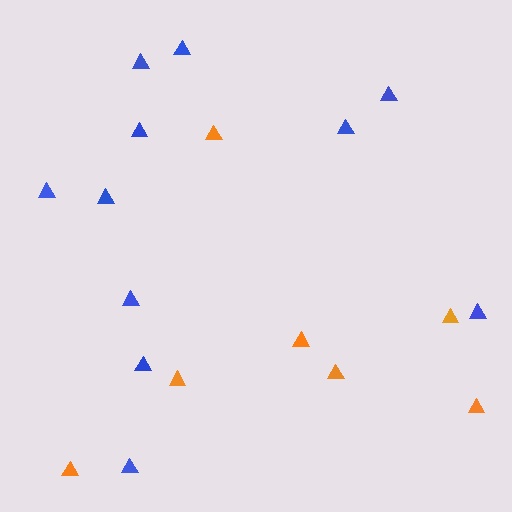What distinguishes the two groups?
There are 2 groups: one group of blue triangles (11) and one group of orange triangles (7).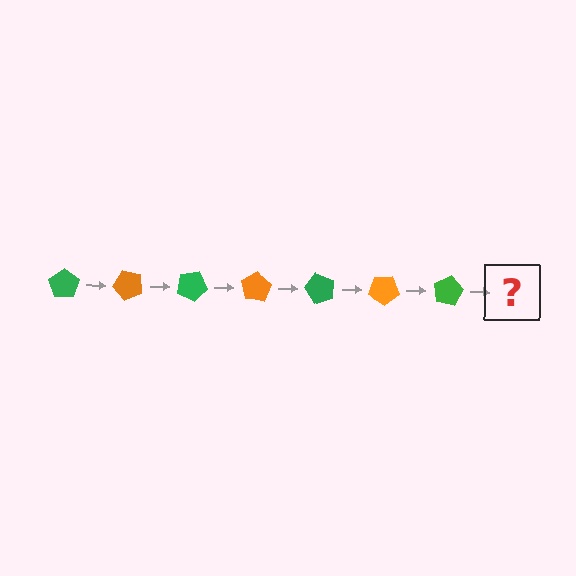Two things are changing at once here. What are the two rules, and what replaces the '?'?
The two rules are that it rotates 50 degrees each step and the color cycles through green and orange. The '?' should be an orange pentagon, rotated 350 degrees from the start.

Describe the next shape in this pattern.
It should be an orange pentagon, rotated 350 degrees from the start.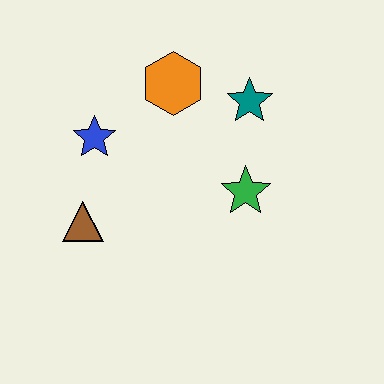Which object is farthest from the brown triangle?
The teal star is farthest from the brown triangle.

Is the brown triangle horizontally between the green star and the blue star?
No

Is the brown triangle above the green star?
No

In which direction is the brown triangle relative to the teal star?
The brown triangle is to the left of the teal star.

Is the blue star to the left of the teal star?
Yes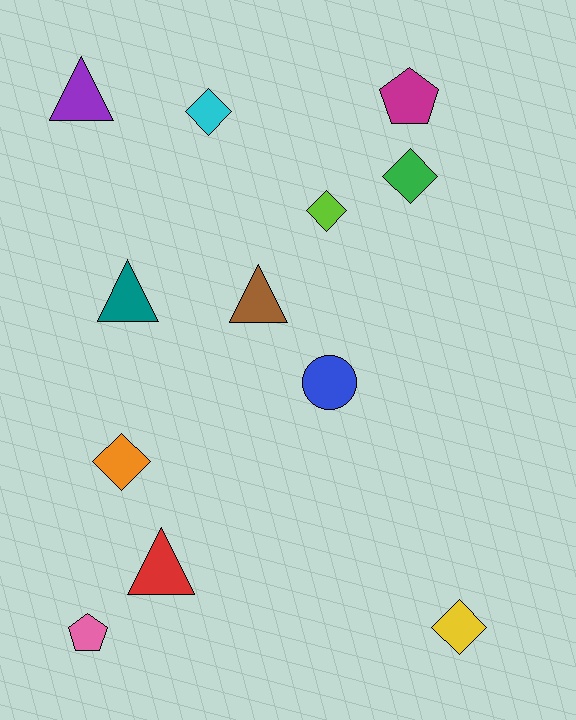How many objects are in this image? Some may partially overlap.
There are 12 objects.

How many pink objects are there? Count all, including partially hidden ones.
There is 1 pink object.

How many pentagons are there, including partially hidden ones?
There are 2 pentagons.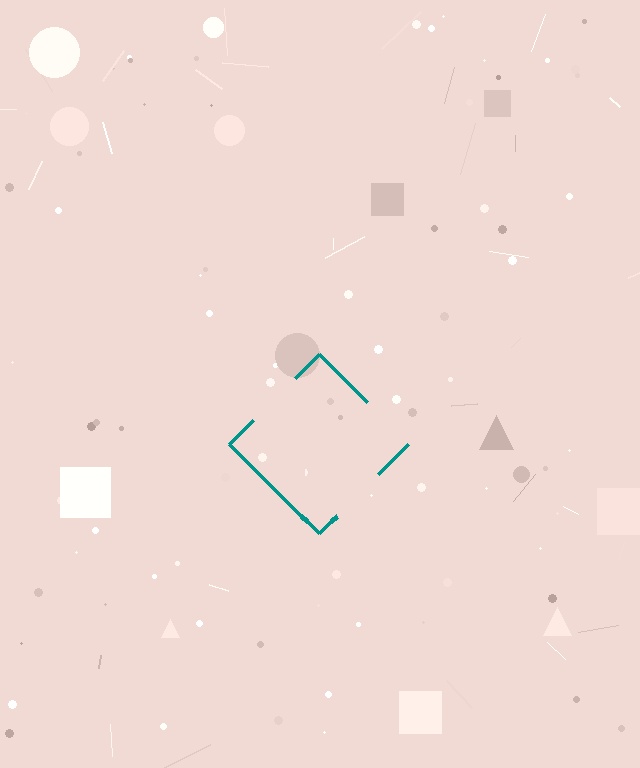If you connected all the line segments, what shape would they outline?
They would outline a diamond.